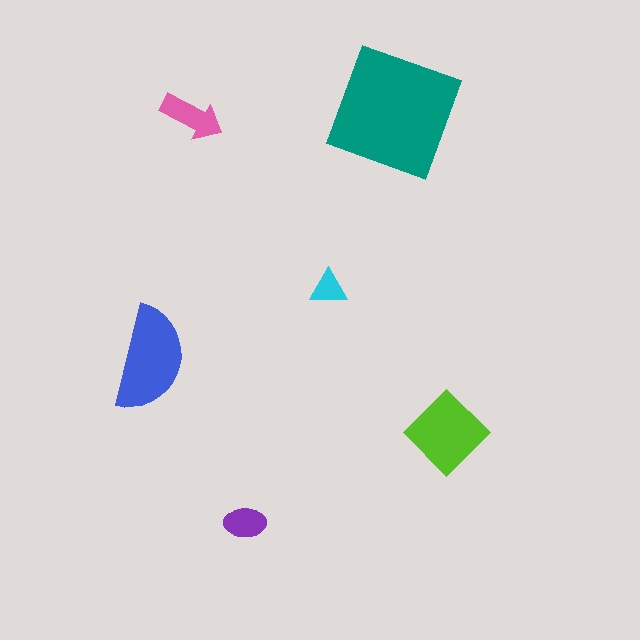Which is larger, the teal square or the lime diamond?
The teal square.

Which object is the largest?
The teal square.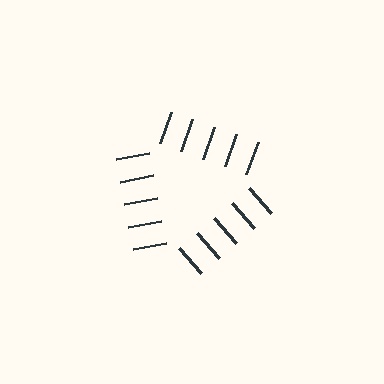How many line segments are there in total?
15 — 5 along each of the 3 edges.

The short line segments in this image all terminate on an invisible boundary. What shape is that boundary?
An illusory triangle — the line segments terminate on its edges but no continuous stroke is drawn.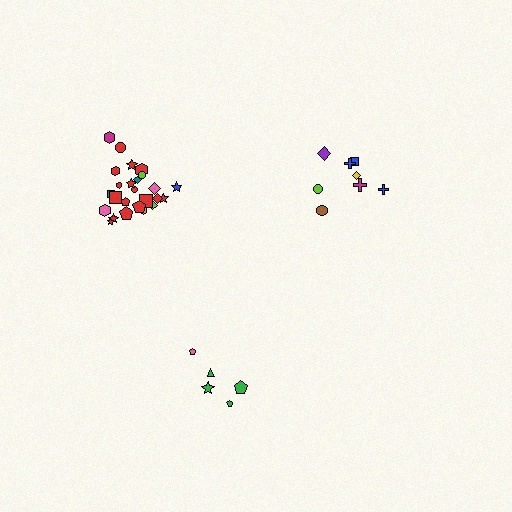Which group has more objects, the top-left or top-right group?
The top-left group.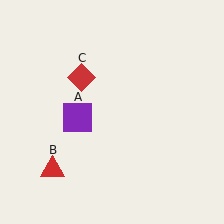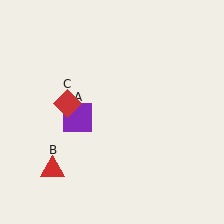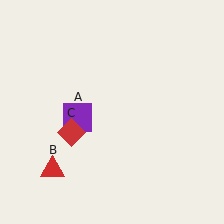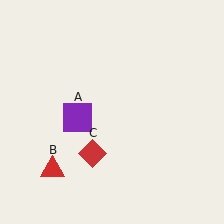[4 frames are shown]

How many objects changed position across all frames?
1 object changed position: red diamond (object C).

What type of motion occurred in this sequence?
The red diamond (object C) rotated counterclockwise around the center of the scene.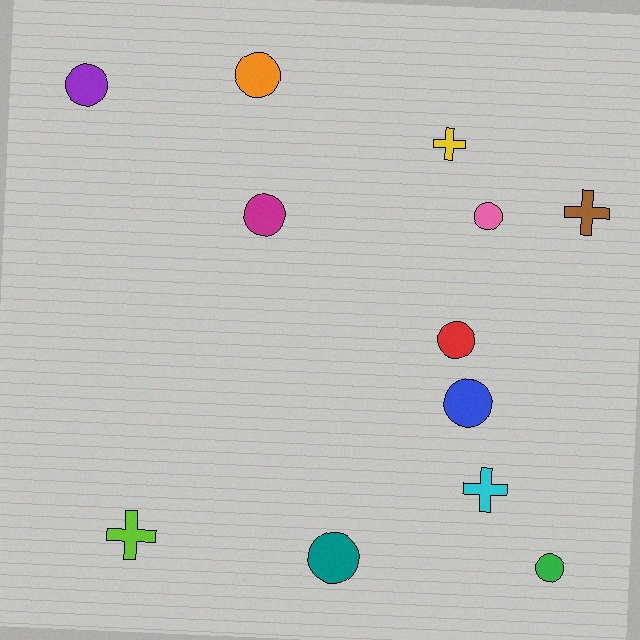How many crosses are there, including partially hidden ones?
There are 4 crosses.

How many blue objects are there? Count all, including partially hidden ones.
There is 1 blue object.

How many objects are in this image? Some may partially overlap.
There are 12 objects.